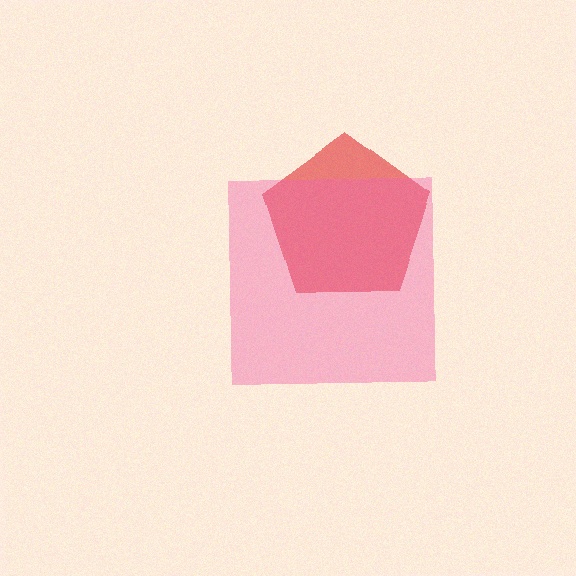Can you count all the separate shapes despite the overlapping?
Yes, there are 2 separate shapes.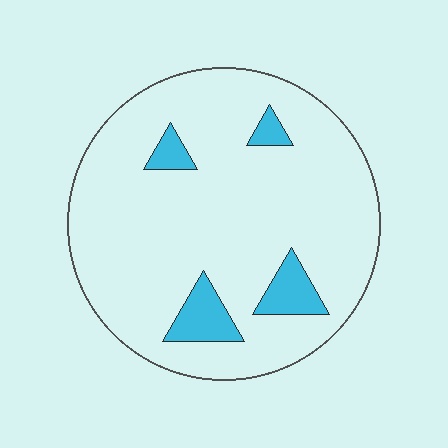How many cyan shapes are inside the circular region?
4.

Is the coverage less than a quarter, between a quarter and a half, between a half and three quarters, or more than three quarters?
Less than a quarter.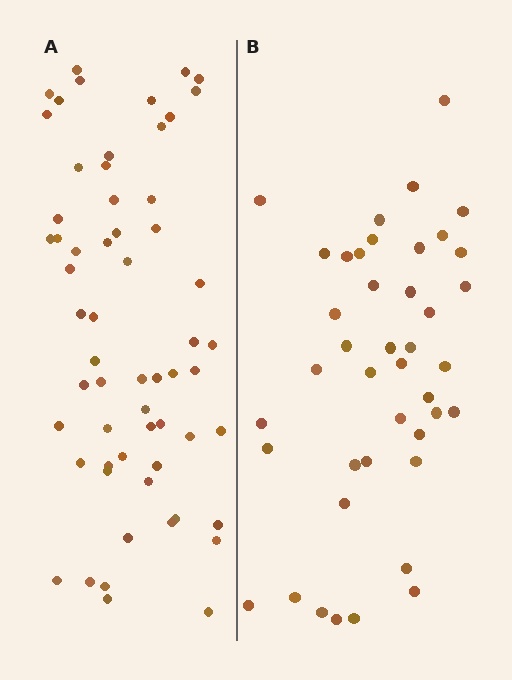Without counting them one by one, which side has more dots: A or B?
Region A (the left region) has more dots.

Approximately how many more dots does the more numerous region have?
Region A has approximately 20 more dots than region B.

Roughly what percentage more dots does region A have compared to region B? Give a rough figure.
About 45% more.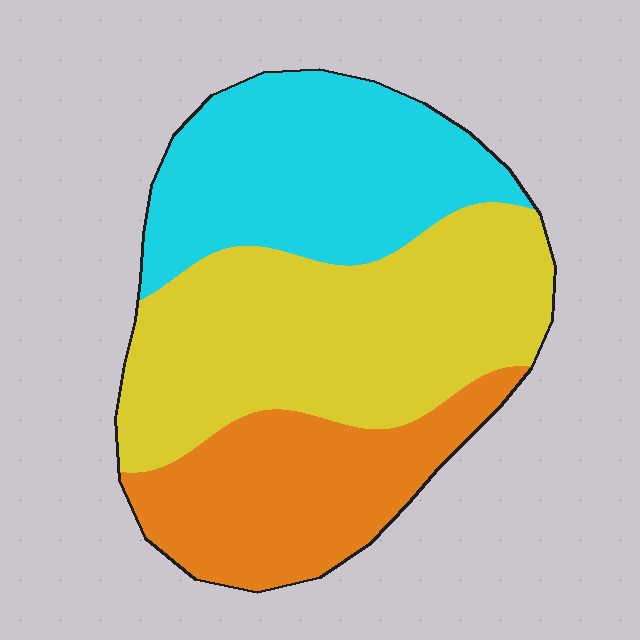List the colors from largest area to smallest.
From largest to smallest: yellow, cyan, orange.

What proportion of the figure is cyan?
Cyan covers around 30% of the figure.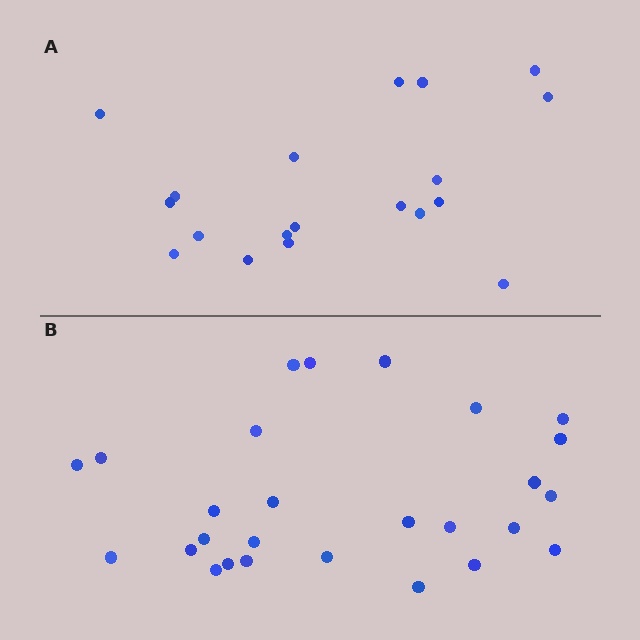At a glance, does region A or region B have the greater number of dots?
Region B (the bottom region) has more dots.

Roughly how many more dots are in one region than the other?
Region B has roughly 8 or so more dots than region A.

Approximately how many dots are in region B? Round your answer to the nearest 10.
About 30 dots. (The exact count is 27, which rounds to 30.)